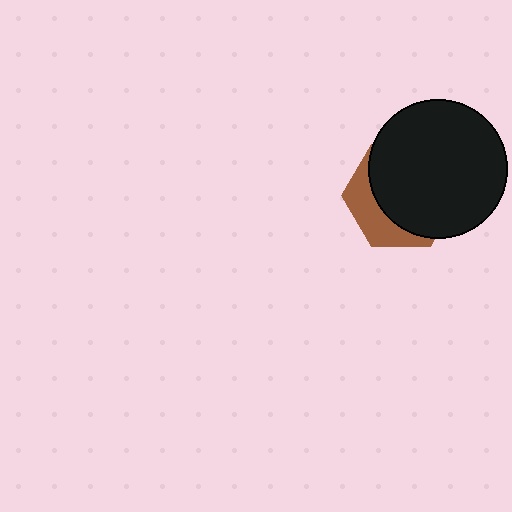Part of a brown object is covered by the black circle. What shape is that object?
It is a hexagon.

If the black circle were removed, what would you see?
You would see the complete brown hexagon.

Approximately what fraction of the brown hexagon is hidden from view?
Roughly 69% of the brown hexagon is hidden behind the black circle.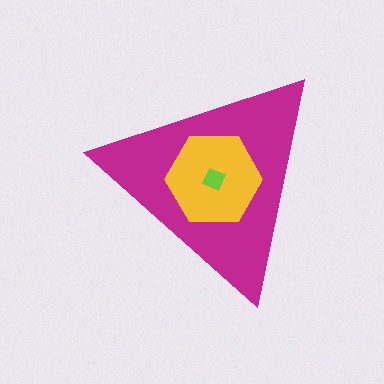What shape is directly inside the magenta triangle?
The yellow hexagon.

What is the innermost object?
The lime diamond.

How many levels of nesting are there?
3.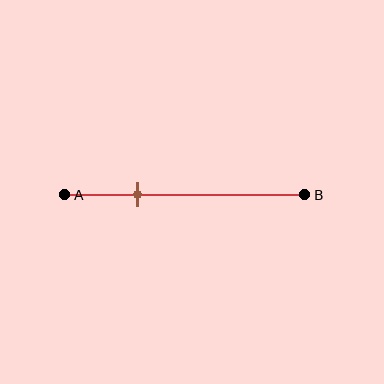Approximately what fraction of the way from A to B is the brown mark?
The brown mark is approximately 30% of the way from A to B.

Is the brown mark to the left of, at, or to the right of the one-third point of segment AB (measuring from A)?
The brown mark is approximately at the one-third point of segment AB.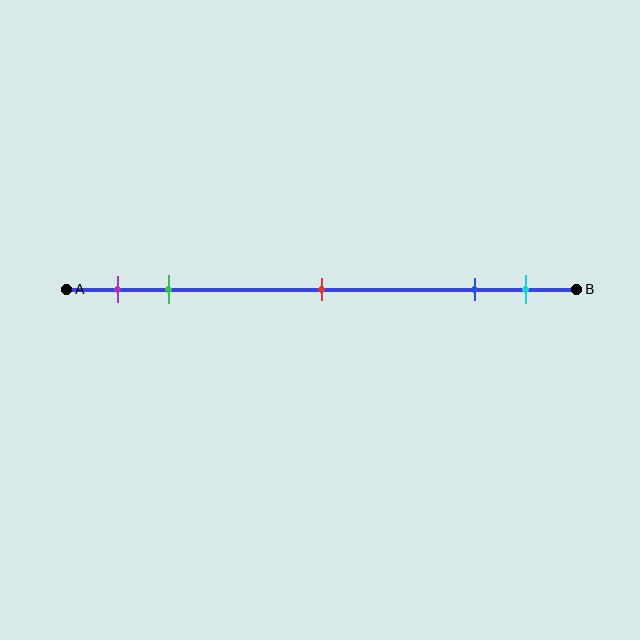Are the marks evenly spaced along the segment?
No, the marks are not evenly spaced.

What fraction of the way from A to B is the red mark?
The red mark is approximately 50% (0.5) of the way from A to B.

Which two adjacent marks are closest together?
The blue and cyan marks are the closest adjacent pair.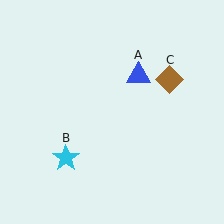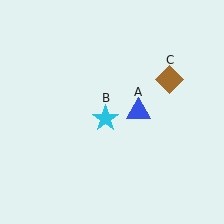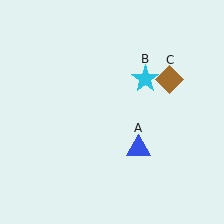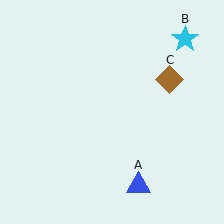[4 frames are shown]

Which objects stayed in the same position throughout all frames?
Brown diamond (object C) remained stationary.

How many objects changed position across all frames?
2 objects changed position: blue triangle (object A), cyan star (object B).